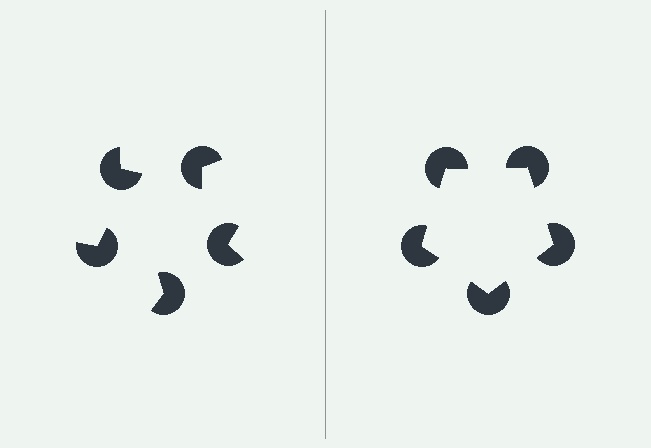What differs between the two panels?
The pac-man discs are positioned identically on both sides; only the wedge orientations differ. On the right they align to a pentagon; on the left they are misaligned.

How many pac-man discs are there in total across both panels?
10 — 5 on each side.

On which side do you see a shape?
An illusory pentagon appears on the right side. On the left side the wedge cuts are rotated, so no coherent shape forms.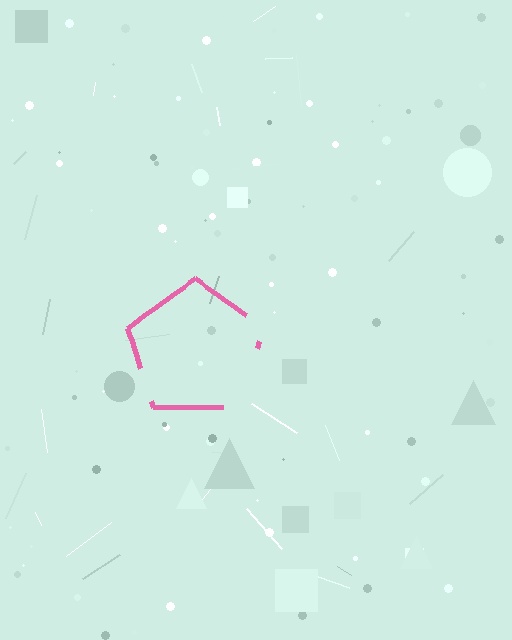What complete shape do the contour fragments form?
The contour fragments form a pentagon.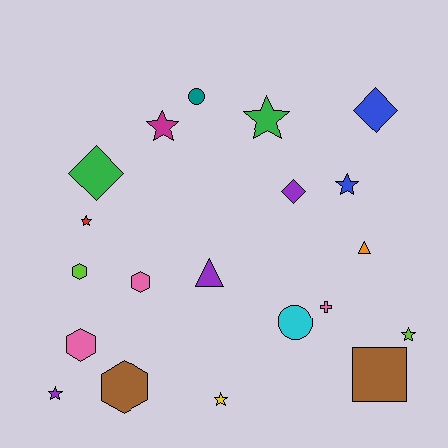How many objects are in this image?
There are 20 objects.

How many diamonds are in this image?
There are 3 diamonds.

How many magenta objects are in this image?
There is 1 magenta object.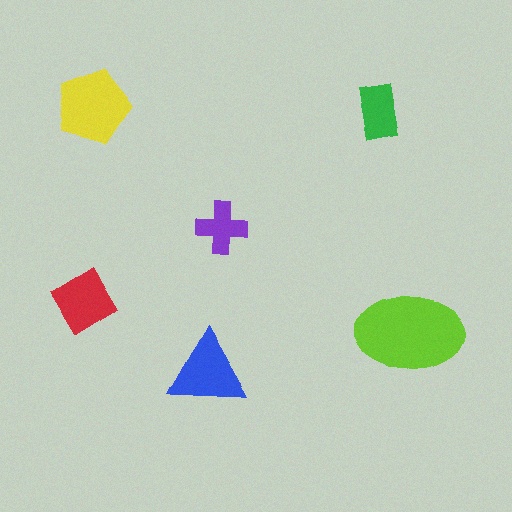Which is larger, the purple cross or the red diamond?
The red diamond.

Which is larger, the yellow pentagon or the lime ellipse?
The lime ellipse.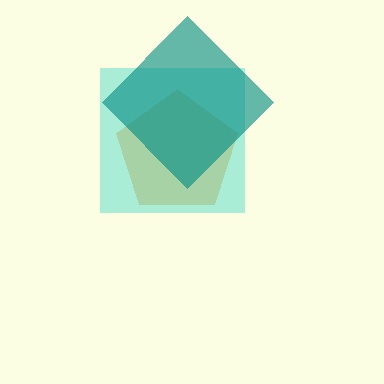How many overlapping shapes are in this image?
There are 3 overlapping shapes in the image.